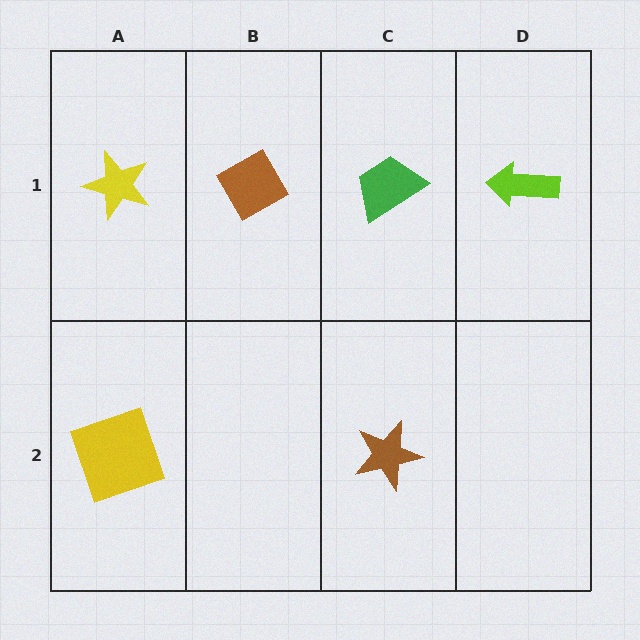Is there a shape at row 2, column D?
No, that cell is empty.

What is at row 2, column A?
A yellow square.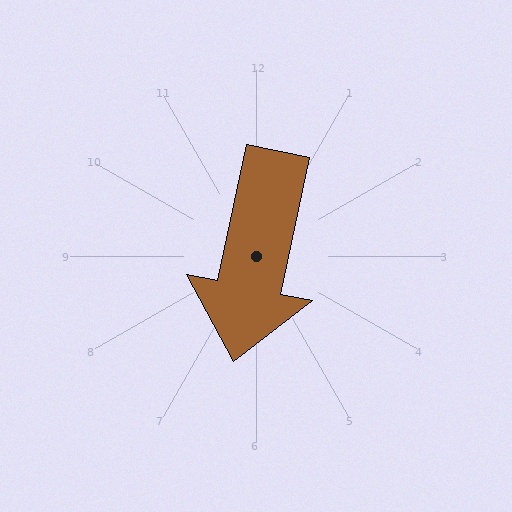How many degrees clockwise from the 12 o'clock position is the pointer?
Approximately 192 degrees.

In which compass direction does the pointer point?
South.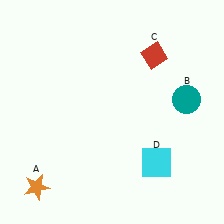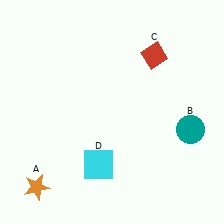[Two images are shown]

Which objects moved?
The objects that moved are: the teal circle (B), the cyan square (D).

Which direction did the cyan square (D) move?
The cyan square (D) moved left.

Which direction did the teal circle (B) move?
The teal circle (B) moved down.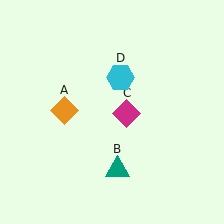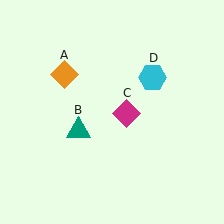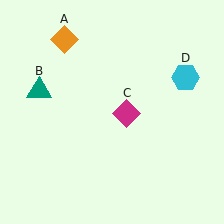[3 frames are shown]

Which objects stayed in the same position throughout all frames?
Magenta diamond (object C) remained stationary.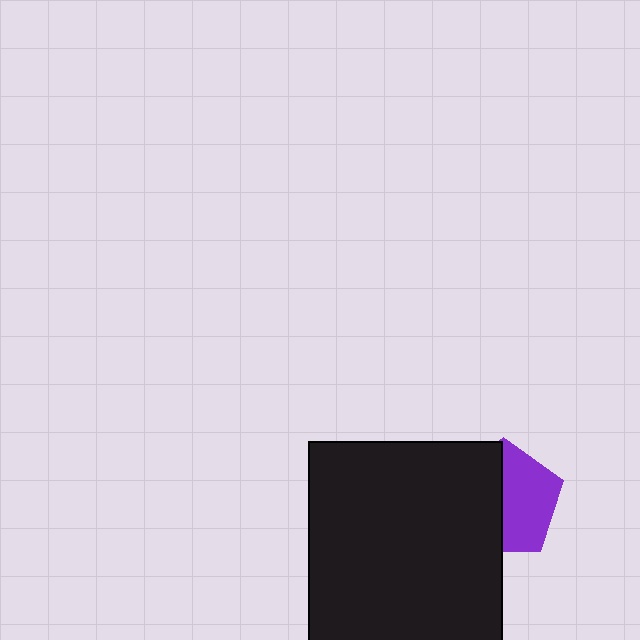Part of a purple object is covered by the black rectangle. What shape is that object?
It is a pentagon.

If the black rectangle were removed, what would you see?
You would see the complete purple pentagon.